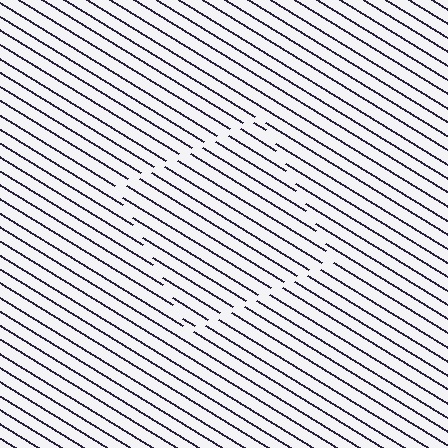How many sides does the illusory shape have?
4 sides — the line-ends trace a square.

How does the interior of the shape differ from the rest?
The interior of the shape contains the same grating, shifted by half a period — the contour is defined by the phase discontinuity where line-ends from the inner and outer gratings abut.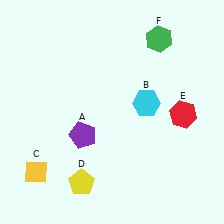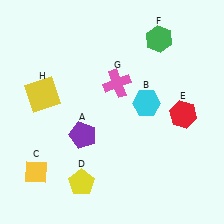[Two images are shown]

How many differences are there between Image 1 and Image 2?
There are 2 differences between the two images.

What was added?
A pink cross (G), a yellow square (H) were added in Image 2.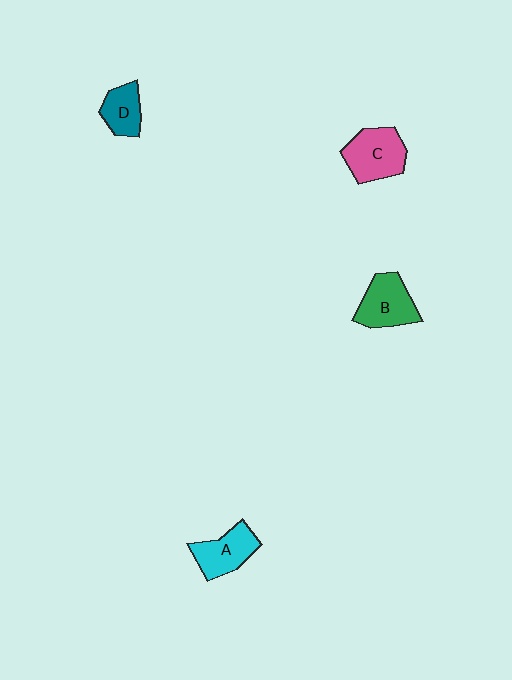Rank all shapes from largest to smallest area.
From largest to smallest: C (pink), B (green), A (cyan), D (teal).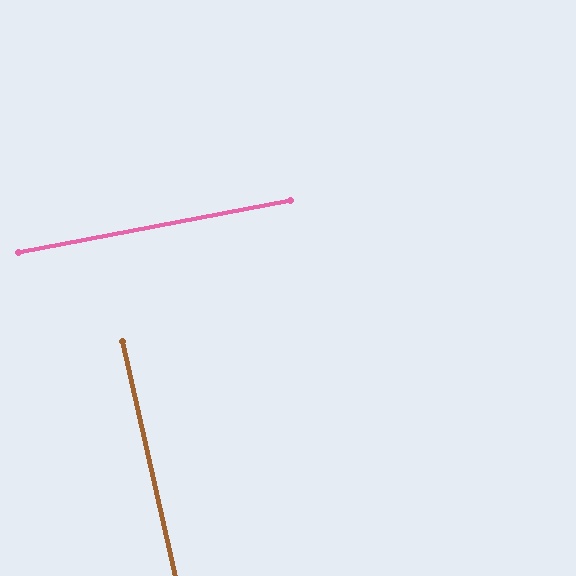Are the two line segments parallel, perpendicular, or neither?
Perpendicular — they meet at approximately 88°.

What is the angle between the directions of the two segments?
Approximately 88 degrees.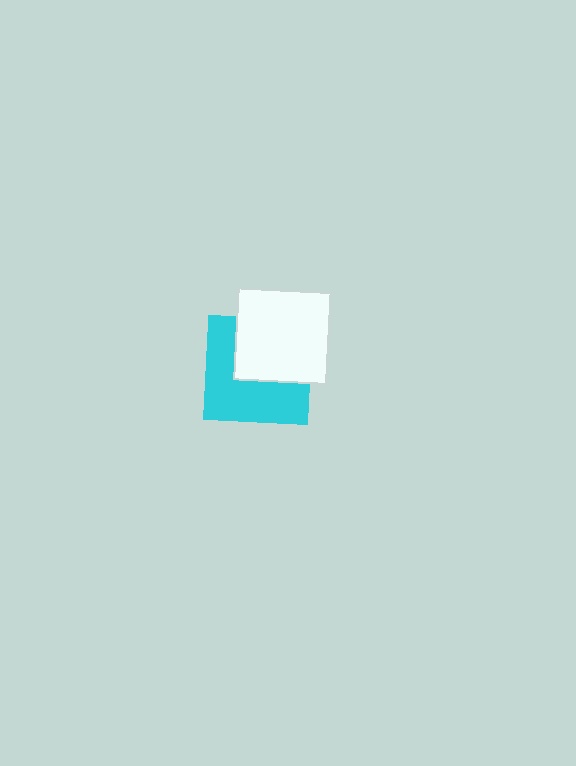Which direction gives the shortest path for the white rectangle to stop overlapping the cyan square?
Moving toward the upper-right gives the shortest separation.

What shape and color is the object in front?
The object in front is a white rectangle.